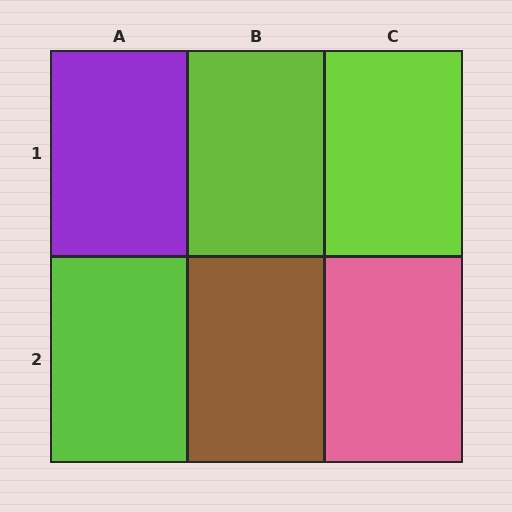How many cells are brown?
1 cell is brown.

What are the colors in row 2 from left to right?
Lime, brown, pink.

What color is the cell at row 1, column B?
Lime.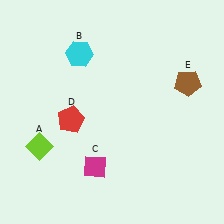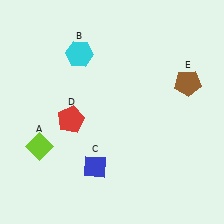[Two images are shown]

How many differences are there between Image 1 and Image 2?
There is 1 difference between the two images.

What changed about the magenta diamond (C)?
In Image 1, C is magenta. In Image 2, it changed to blue.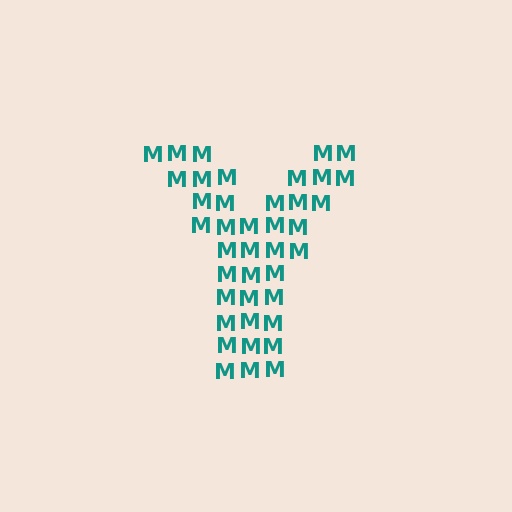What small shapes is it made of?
It is made of small letter M's.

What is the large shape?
The large shape is the letter Y.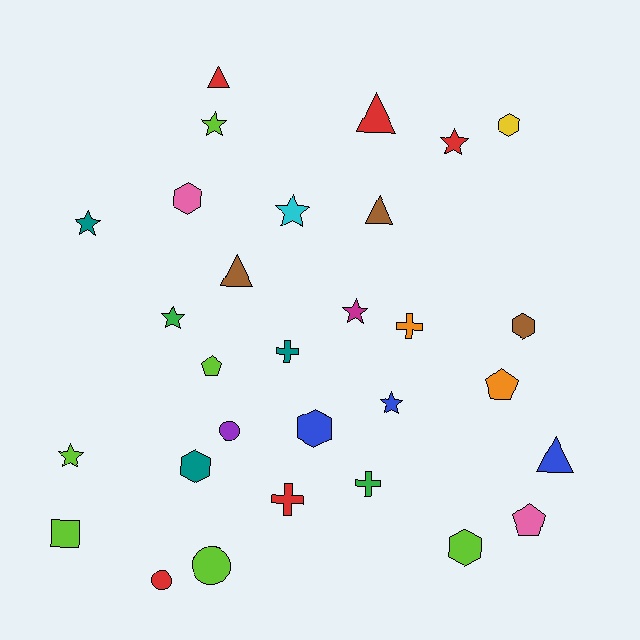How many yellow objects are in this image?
There is 1 yellow object.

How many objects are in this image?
There are 30 objects.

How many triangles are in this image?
There are 5 triangles.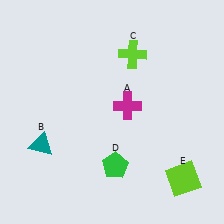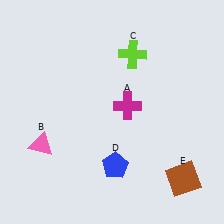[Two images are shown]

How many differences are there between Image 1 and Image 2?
There are 3 differences between the two images.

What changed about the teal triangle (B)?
In Image 1, B is teal. In Image 2, it changed to pink.